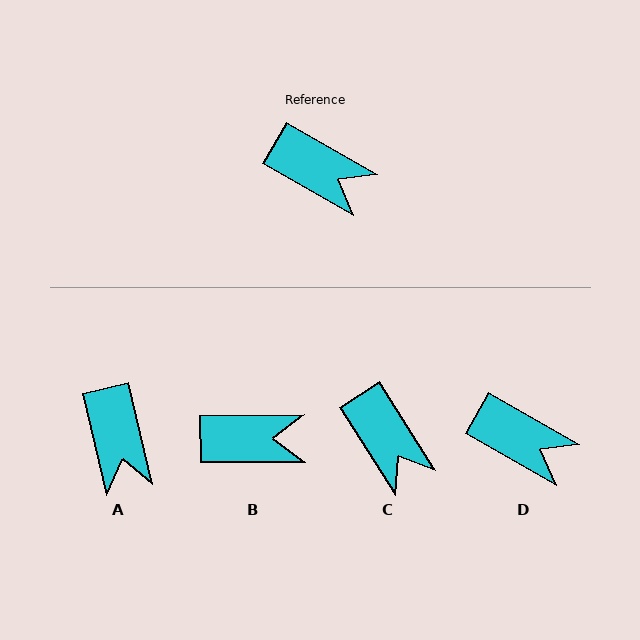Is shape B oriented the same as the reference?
No, it is off by about 30 degrees.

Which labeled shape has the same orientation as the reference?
D.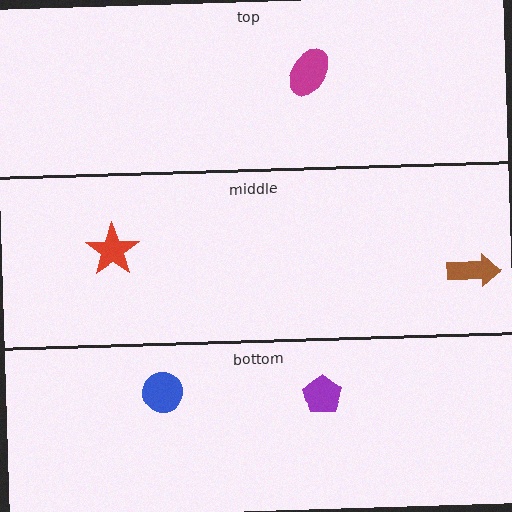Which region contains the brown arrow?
The middle region.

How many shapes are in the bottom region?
2.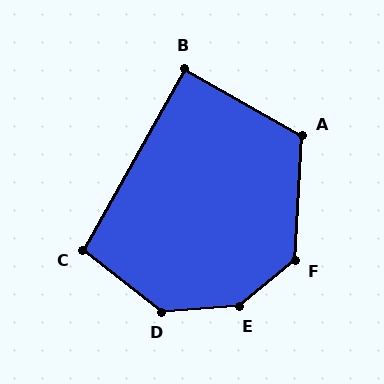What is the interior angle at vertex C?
Approximately 99 degrees (obtuse).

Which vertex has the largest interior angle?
E, at approximately 145 degrees.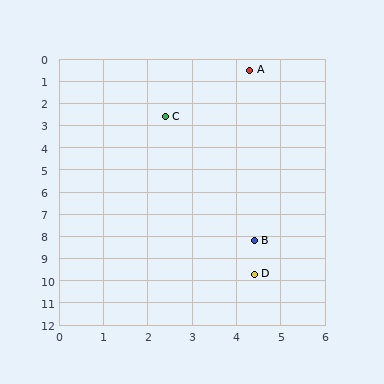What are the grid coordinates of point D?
Point D is at approximately (4.4, 9.7).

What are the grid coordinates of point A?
Point A is at approximately (4.3, 0.5).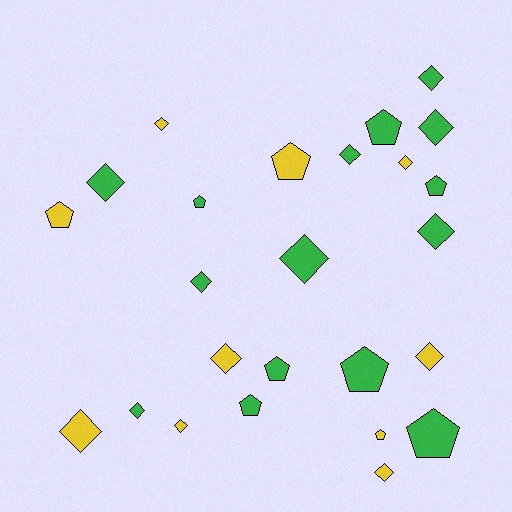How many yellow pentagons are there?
There are 3 yellow pentagons.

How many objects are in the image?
There are 25 objects.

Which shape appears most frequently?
Diamond, with 15 objects.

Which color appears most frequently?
Green, with 15 objects.